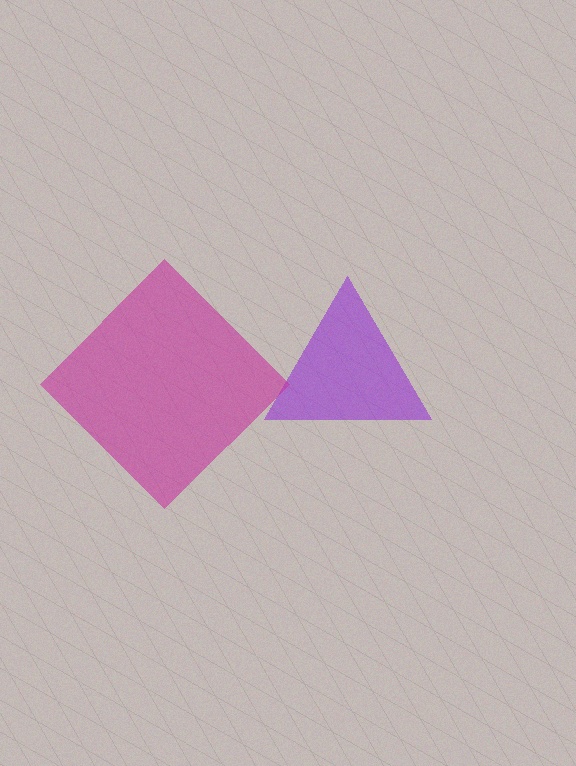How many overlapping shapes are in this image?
There are 2 overlapping shapes in the image.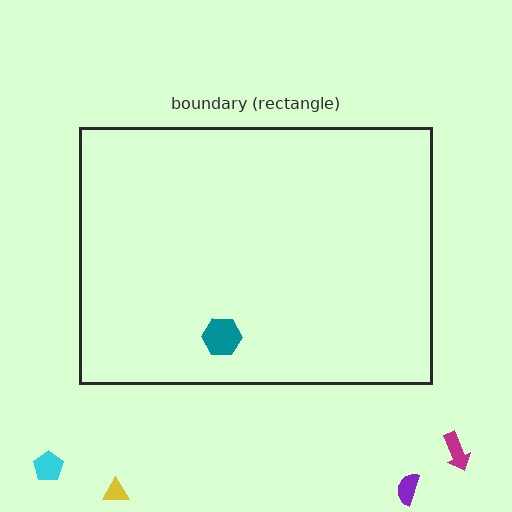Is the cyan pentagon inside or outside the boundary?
Outside.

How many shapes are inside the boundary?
1 inside, 4 outside.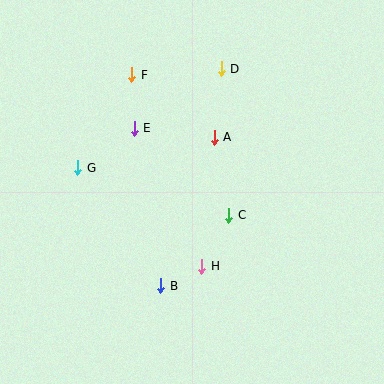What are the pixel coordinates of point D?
Point D is at (221, 69).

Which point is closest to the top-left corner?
Point F is closest to the top-left corner.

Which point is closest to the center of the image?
Point C at (229, 215) is closest to the center.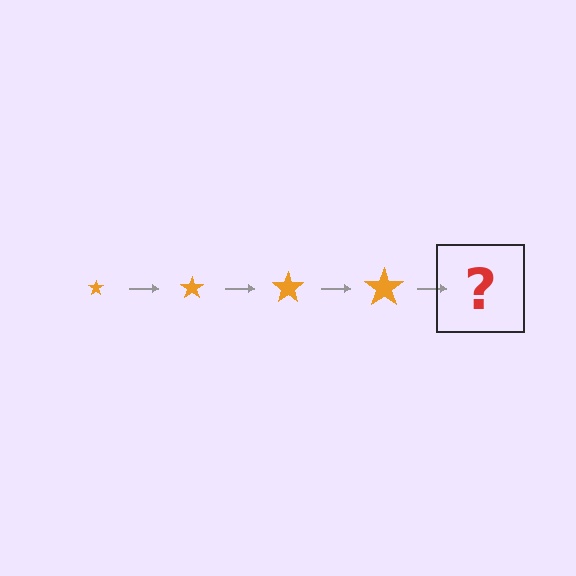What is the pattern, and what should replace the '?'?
The pattern is that the star gets progressively larger each step. The '?' should be an orange star, larger than the previous one.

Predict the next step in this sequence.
The next step is an orange star, larger than the previous one.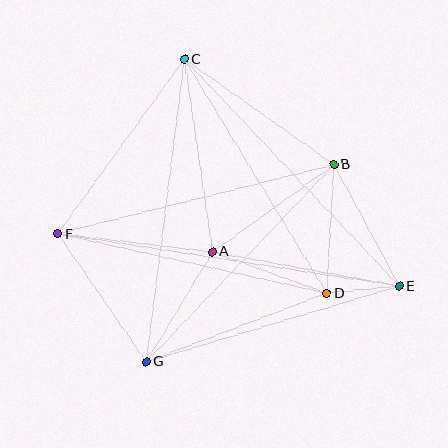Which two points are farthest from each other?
Points E and F are farthest from each other.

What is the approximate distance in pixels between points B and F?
The distance between B and F is approximately 284 pixels.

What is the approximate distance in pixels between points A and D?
The distance between A and D is approximately 122 pixels.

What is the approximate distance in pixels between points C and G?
The distance between C and G is approximately 305 pixels.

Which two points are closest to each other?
Points D and E are closest to each other.